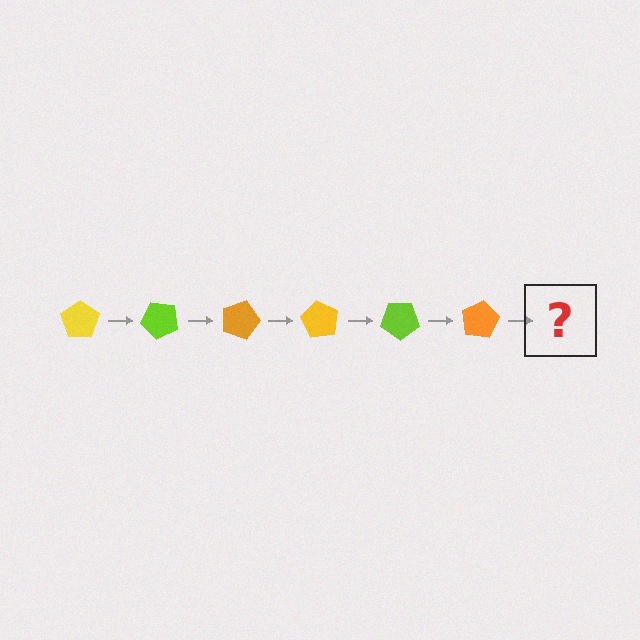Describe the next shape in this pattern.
It should be a yellow pentagon, rotated 270 degrees from the start.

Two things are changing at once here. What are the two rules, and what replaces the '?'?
The two rules are that it rotates 45 degrees each step and the color cycles through yellow, lime, and orange. The '?' should be a yellow pentagon, rotated 270 degrees from the start.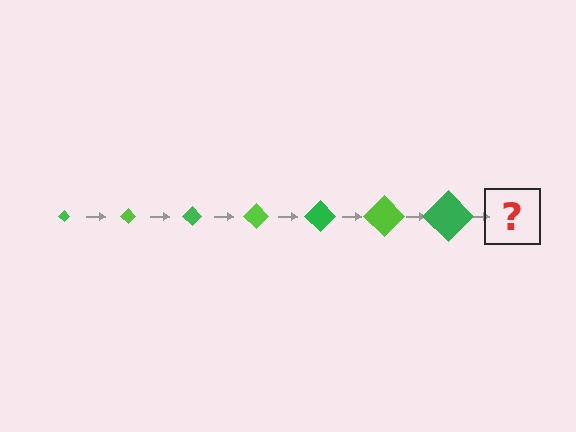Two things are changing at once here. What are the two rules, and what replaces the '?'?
The two rules are that the diamond grows larger each step and the color cycles through green and lime. The '?' should be a lime diamond, larger than the previous one.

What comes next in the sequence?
The next element should be a lime diamond, larger than the previous one.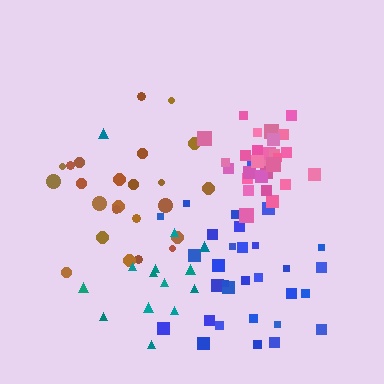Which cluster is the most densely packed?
Pink.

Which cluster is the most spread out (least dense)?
Teal.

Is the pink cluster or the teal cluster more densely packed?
Pink.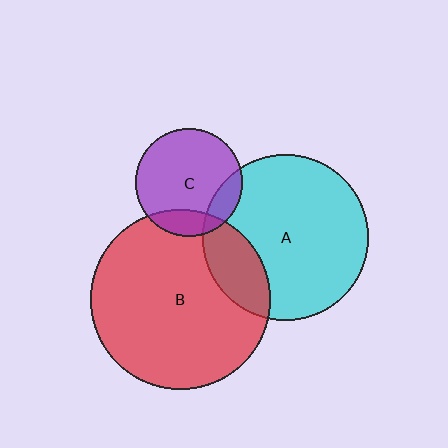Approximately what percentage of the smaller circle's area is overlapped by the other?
Approximately 15%.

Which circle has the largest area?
Circle B (red).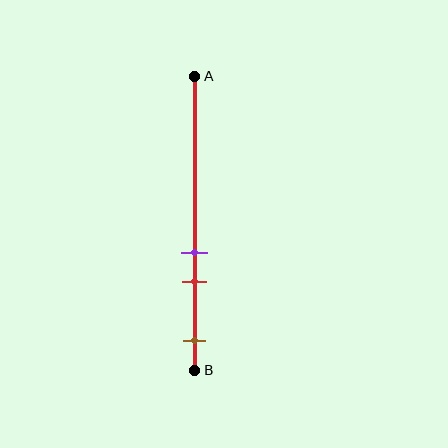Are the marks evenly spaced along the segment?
No, the marks are not evenly spaced.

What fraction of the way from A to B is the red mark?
The red mark is approximately 70% (0.7) of the way from A to B.